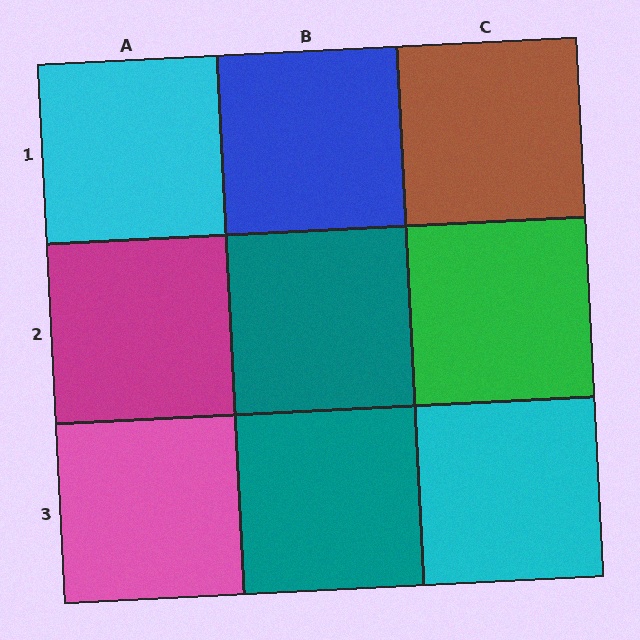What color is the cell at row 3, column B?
Teal.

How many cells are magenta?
1 cell is magenta.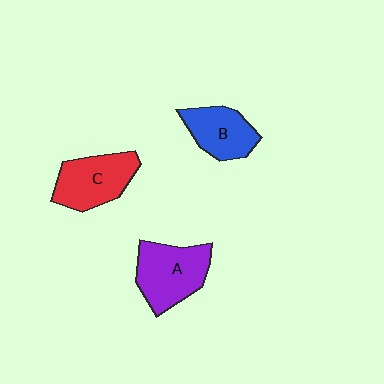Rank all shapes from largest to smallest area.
From largest to smallest: A (purple), C (red), B (blue).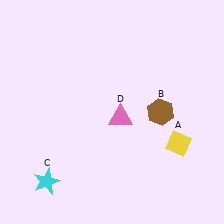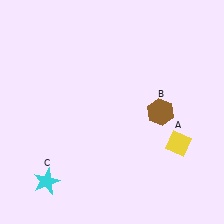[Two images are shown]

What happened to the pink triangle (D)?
The pink triangle (D) was removed in Image 2. It was in the bottom-right area of Image 1.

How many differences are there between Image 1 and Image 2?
There is 1 difference between the two images.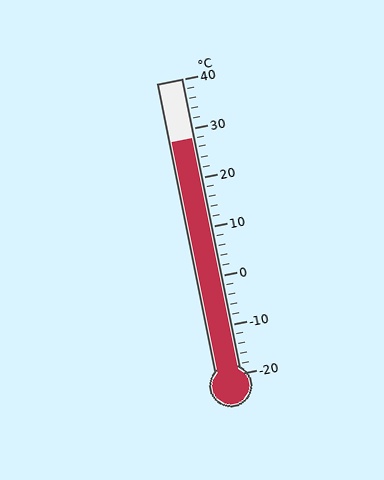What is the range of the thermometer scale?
The thermometer scale ranges from -20°C to 40°C.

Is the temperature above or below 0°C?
The temperature is above 0°C.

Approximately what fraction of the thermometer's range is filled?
The thermometer is filled to approximately 80% of its range.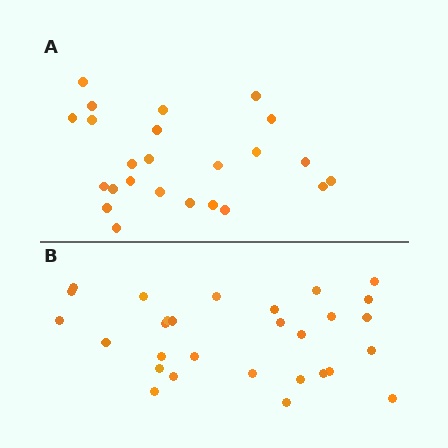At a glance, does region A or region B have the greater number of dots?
Region B (the bottom region) has more dots.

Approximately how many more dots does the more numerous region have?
Region B has about 5 more dots than region A.